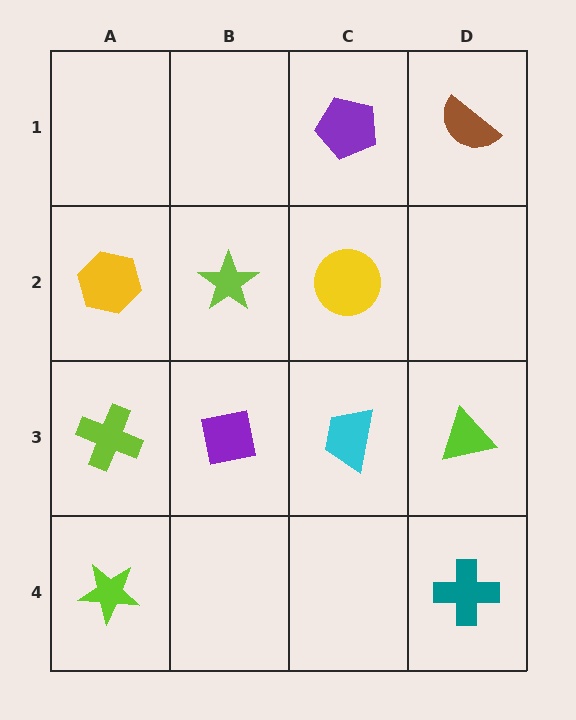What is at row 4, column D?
A teal cross.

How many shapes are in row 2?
3 shapes.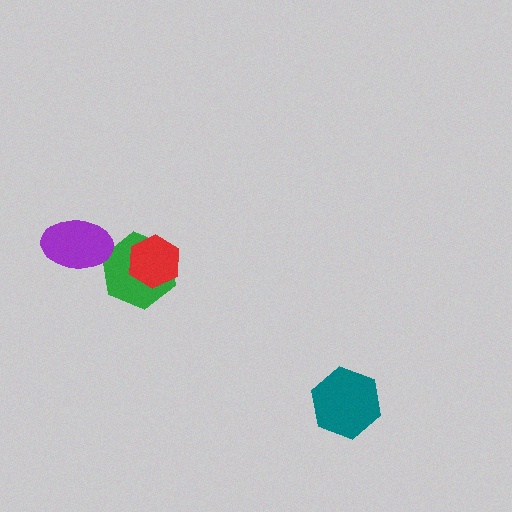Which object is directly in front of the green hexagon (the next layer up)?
The red hexagon is directly in front of the green hexagon.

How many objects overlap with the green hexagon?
2 objects overlap with the green hexagon.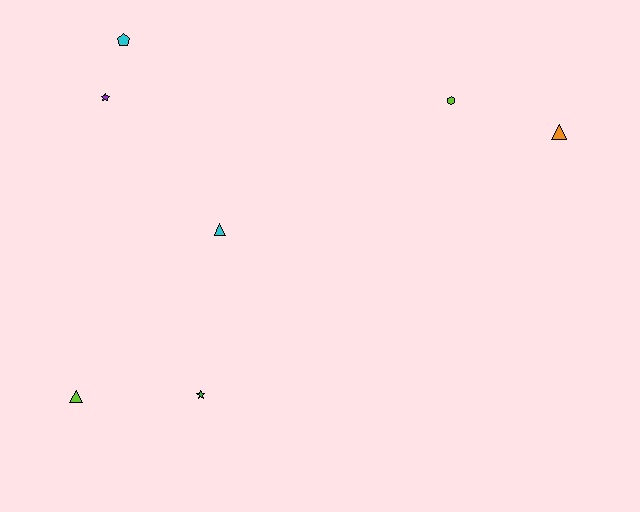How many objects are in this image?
There are 7 objects.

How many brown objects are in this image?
There are no brown objects.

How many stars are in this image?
There are 2 stars.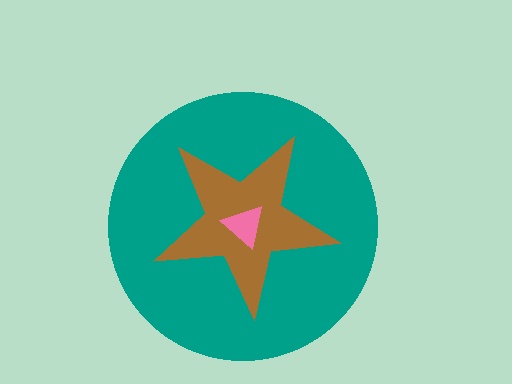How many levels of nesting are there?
3.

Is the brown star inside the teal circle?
Yes.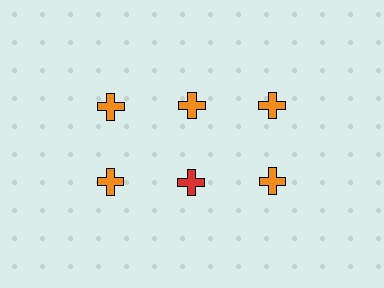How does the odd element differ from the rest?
It has a different color: red instead of orange.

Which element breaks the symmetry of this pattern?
The red cross in the second row, second from left column breaks the symmetry. All other shapes are orange crosses.